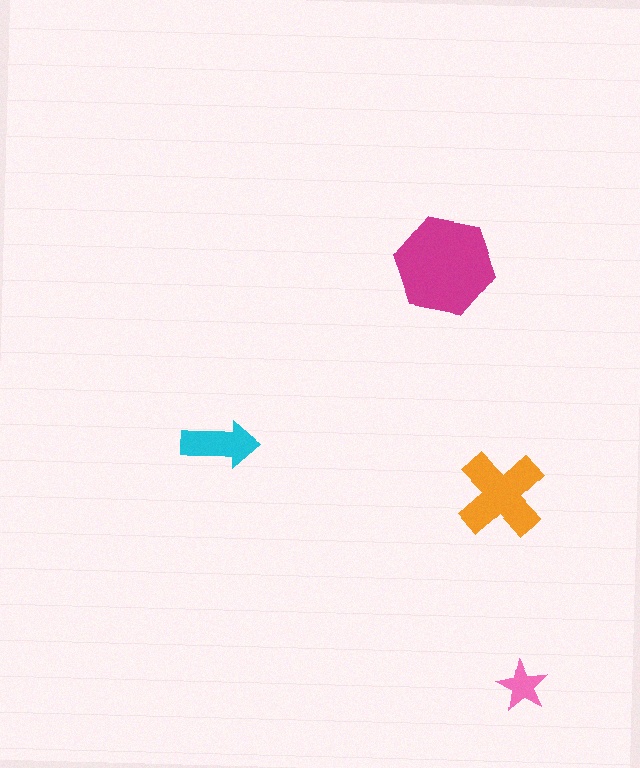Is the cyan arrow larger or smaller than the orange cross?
Smaller.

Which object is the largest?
The magenta hexagon.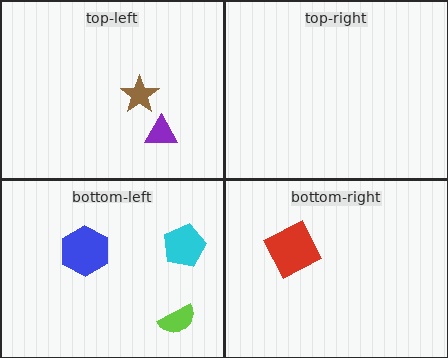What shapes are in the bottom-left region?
The cyan pentagon, the lime semicircle, the blue hexagon.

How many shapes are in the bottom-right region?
1.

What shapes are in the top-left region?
The purple triangle, the brown star.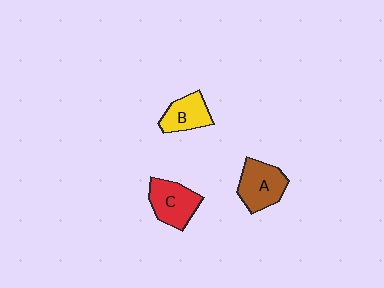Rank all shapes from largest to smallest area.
From largest to smallest: A (brown), C (red), B (yellow).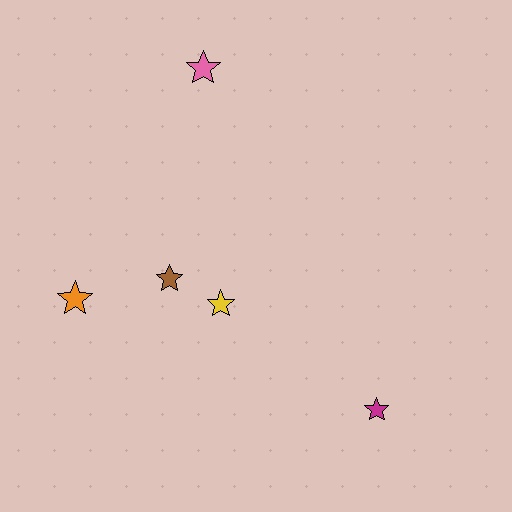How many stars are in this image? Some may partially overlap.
There are 5 stars.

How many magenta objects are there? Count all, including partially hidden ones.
There is 1 magenta object.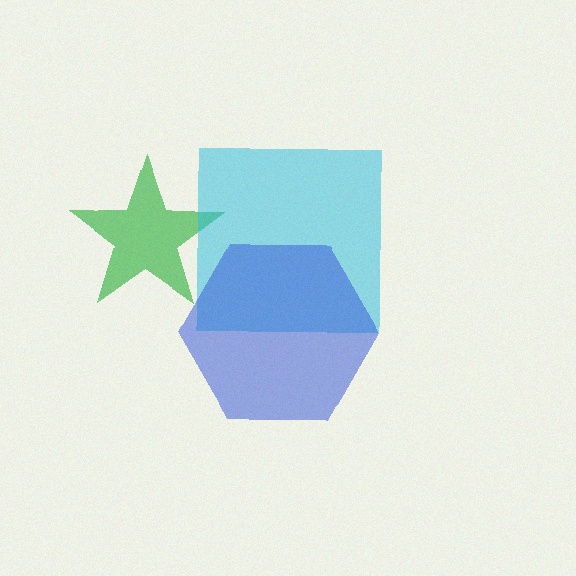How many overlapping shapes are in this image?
There are 3 overlapping shapes in the image.